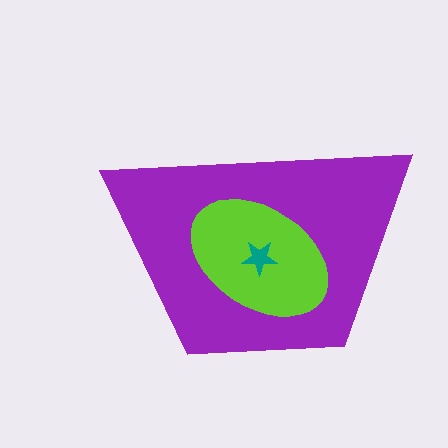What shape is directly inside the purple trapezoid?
The lime ellipse.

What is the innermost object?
The teal star.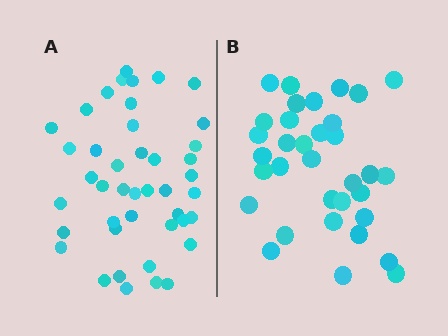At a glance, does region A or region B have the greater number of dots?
Region A (the left region) has more dots.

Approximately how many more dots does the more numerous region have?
Region A has roughly 8 or so more dots than region B.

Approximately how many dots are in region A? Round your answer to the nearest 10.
About 40 dots. (The exact count is 43, which rounds to 40.)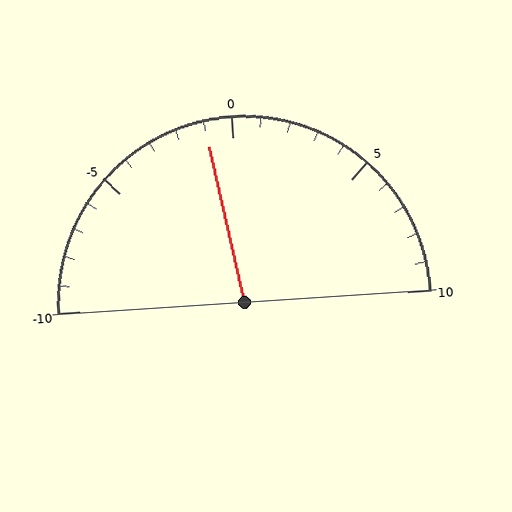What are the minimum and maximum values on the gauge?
The gauge ranges from -10 to 10.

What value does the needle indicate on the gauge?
The needle indicates approximately -1.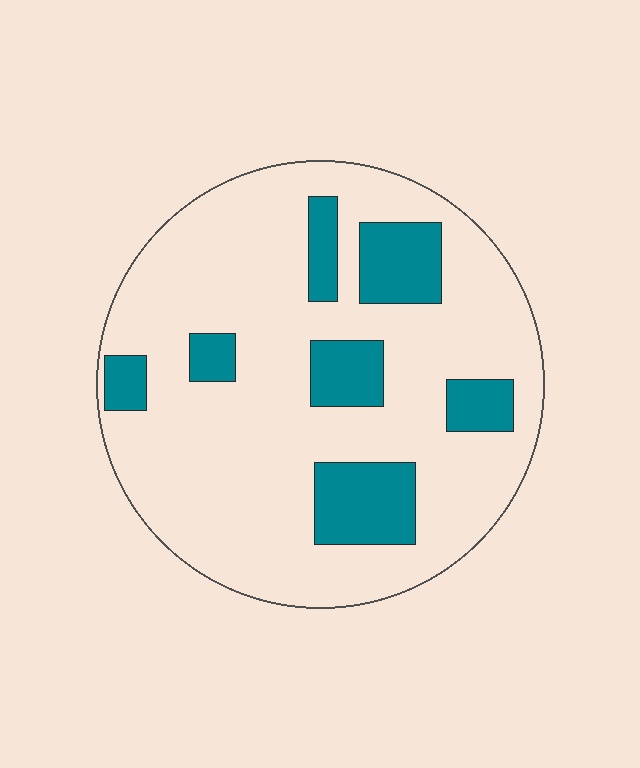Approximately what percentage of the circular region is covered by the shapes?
Approximately 20%.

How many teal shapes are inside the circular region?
7.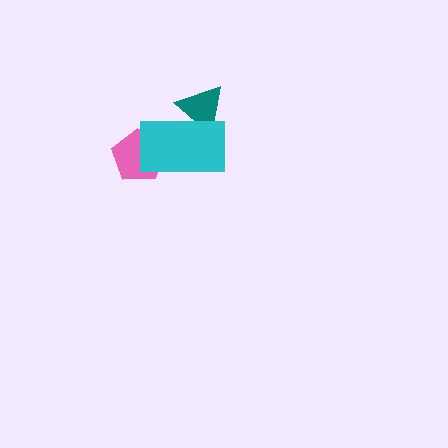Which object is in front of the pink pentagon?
The cyan rectangle is in front of the pink pentagon.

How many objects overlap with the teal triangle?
1 object overlaps with the teal triangle.